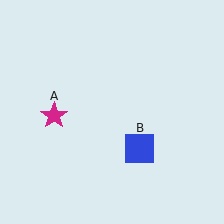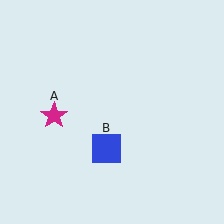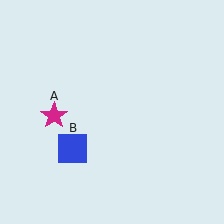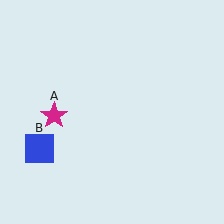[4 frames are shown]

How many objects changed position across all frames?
1 object changed position: blue square (object B).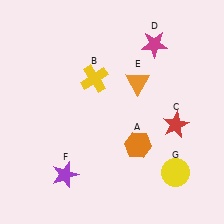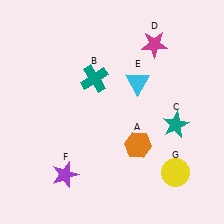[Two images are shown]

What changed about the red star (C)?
In Image 1, C is red. In Image 2, it changed to teal.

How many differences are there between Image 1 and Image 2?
There are 3 differences between the two images.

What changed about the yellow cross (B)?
In Image 1, B is yellow. In Image 2, it changed to teal.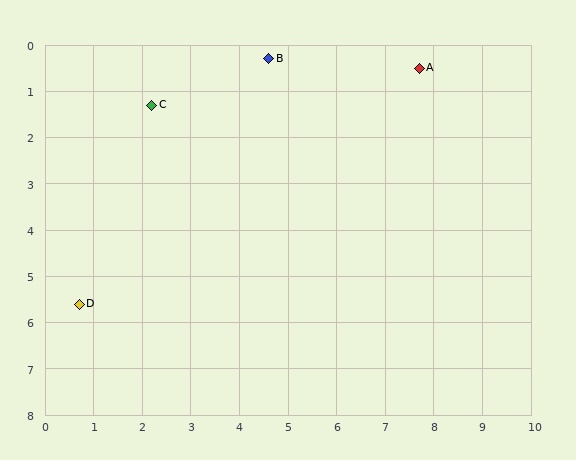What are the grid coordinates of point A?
Point A is at approximately (7.7, 0.5).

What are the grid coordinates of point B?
Point B is at approximately (4.6, 0.3).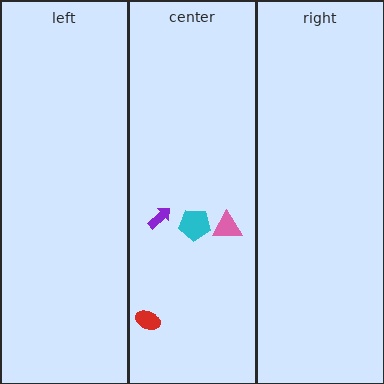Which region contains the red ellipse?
The center region.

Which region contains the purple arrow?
The center region.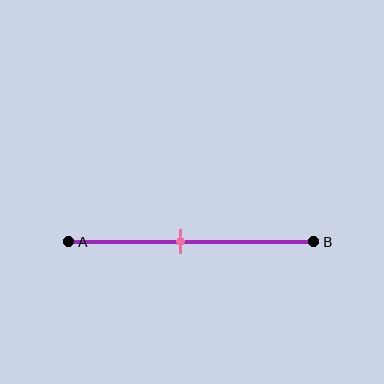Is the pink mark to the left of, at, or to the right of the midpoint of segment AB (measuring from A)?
The pink mark is to the left of the midpoint of segment AB.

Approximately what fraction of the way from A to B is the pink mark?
The pink mark is approximately 45% of the way from A to B.